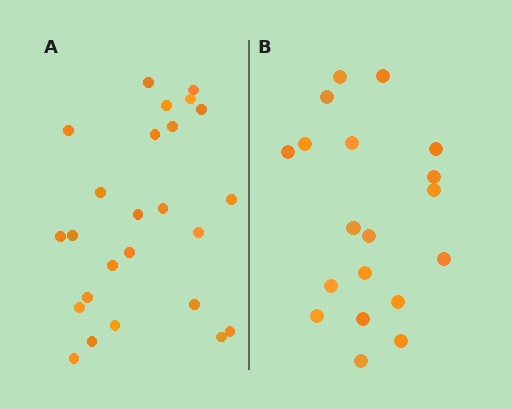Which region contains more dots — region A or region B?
Region A (the left region) has more dots.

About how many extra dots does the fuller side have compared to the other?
Region A has about 6 more dots than region B.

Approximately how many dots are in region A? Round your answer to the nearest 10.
About 20 dots. (The exact count is 25, which rounds to 20.)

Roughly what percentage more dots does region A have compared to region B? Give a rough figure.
About 30% more.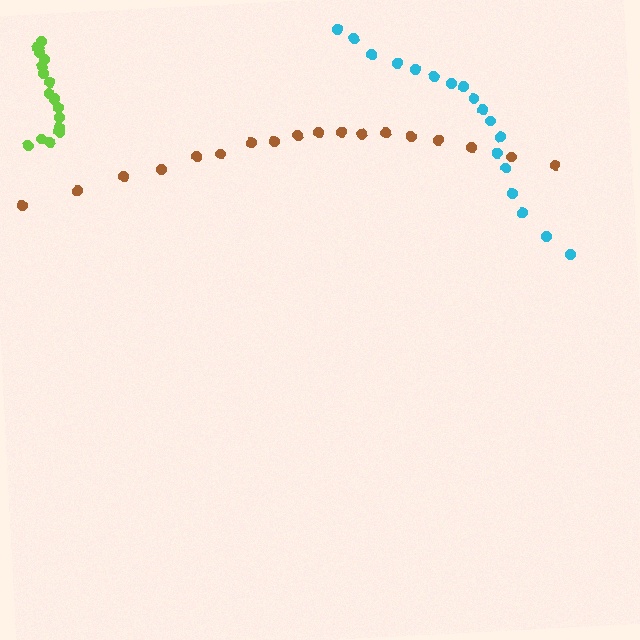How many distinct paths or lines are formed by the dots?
There are 3 distinct paths.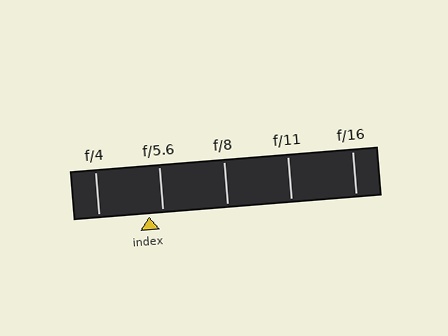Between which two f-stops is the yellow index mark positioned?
The index mark is between f/4 and f/5.6.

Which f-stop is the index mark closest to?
The index mark is closest to f/5.6.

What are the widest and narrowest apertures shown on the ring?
The widest aperture shown is f/4 and the narrowest is f/16.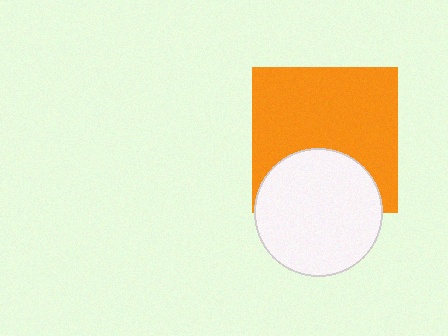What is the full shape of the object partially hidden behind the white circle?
The partially hidden object is an orange square.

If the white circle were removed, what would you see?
You would see the complete orange square.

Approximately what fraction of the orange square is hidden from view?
Roughly 31% of the orange square is hidden behind the white circle.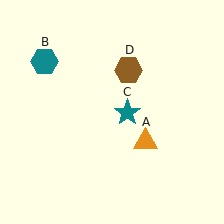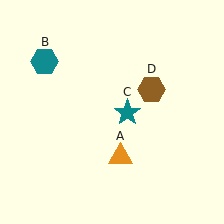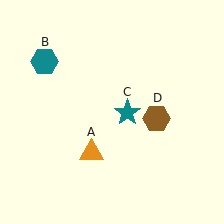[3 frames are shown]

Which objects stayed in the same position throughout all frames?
Teal hexagon (object B) and teal star (object C) remained stationary.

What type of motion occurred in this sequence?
The orange triangle (object A), brown hexagon (object D) rotated clockwise around the center of the scene.